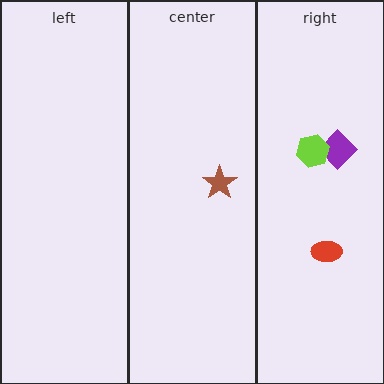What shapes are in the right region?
The purple diamond, the red ellipse, the lime hexagon.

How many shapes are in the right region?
3.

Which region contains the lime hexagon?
The right region.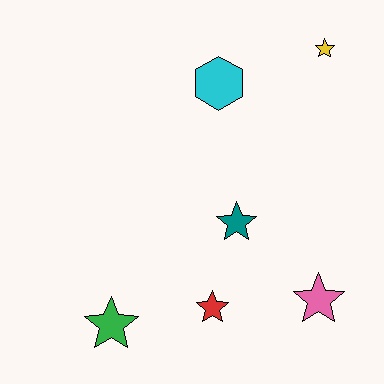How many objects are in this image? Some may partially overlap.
There are 6 objects.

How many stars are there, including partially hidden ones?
There are 5 stars.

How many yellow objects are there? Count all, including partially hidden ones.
There is 1 yellow object.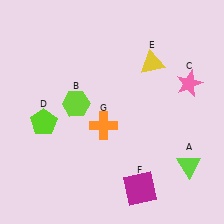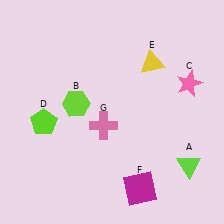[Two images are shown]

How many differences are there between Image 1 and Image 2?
There is 1 difference between the two images.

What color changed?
The cross (G) changed from orange in Image 1 to pink in Image 2.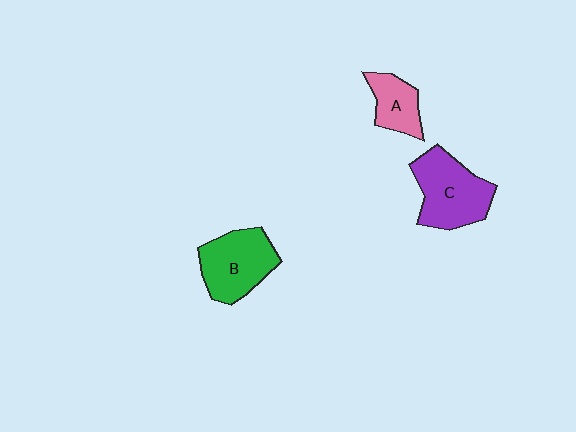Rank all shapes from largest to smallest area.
From largest to smallest: C (purple), B (green), A (pink).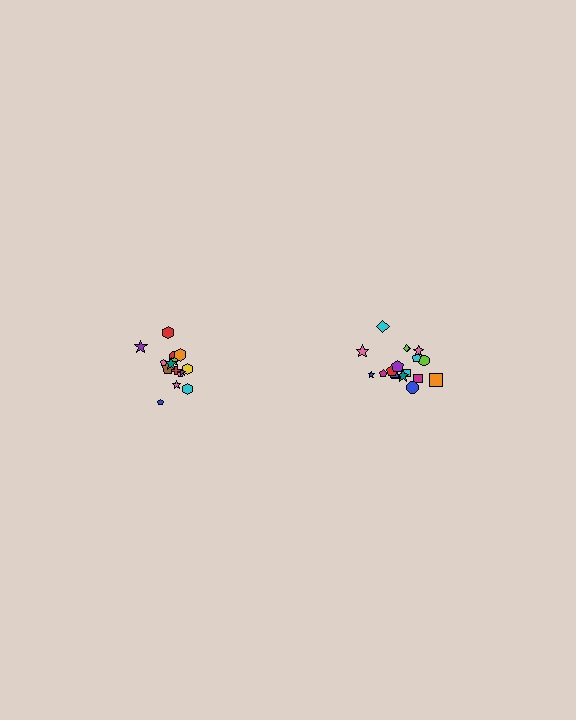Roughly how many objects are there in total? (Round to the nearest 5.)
Roughly 35 objects in total.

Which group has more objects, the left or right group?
The right group.